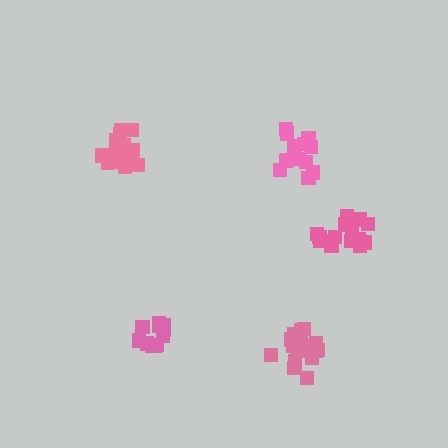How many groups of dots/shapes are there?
There are 5 groups.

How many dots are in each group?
Group 1: 16 dots, Group 2: 17 dots, Group 3: 18 dots, Group 4: 16 dots, Group 5: 15 dots (82 total).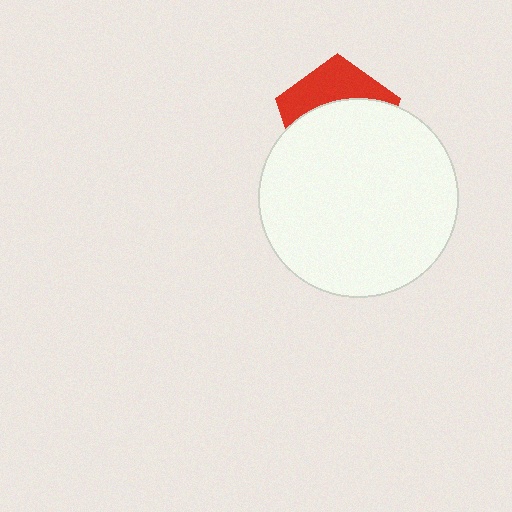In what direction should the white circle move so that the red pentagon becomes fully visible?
The white circle should move down. That is the shortest direction to clear the overlap and leave the red pentagon fully visible.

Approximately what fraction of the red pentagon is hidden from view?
Roughly 63% of the red pentagon is hidden behind the white circle.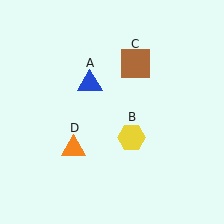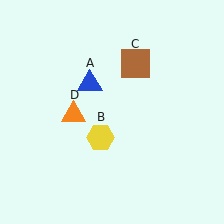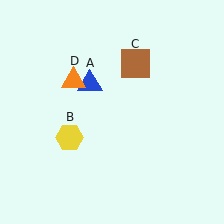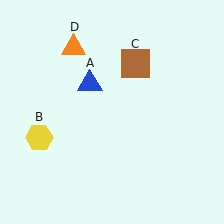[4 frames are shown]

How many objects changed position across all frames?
2 objects changed position: yellow hexagon (object B), orange triangle (object D).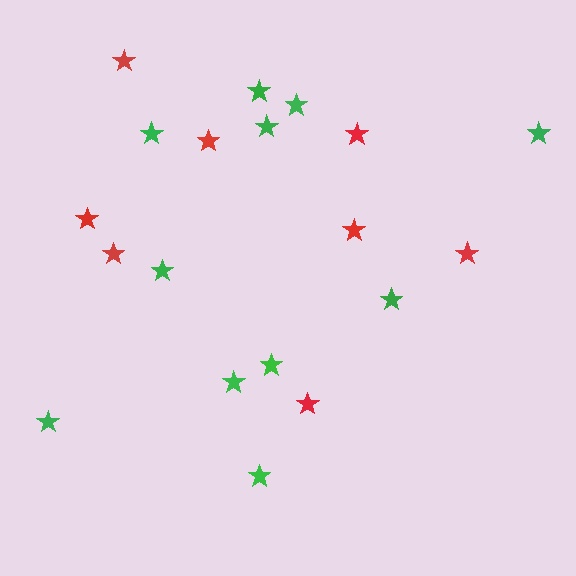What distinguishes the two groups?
There are 2 groups: one group of red stars (8) and one group of green stars (11).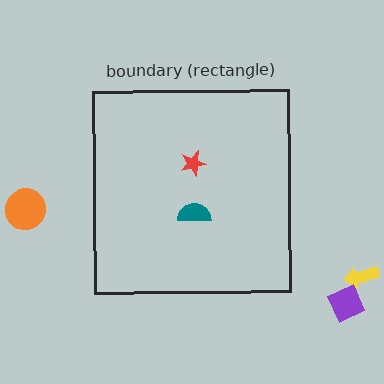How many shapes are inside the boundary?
2 inside, 3 outside.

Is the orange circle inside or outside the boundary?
Outside.